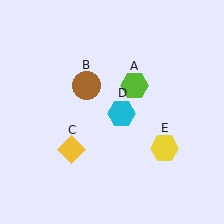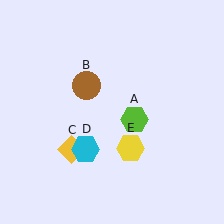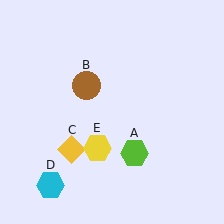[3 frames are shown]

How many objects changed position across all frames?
3 objects changed position: lime hexagon (object A), cyan hexagon (object D), yellow hexagon (object E).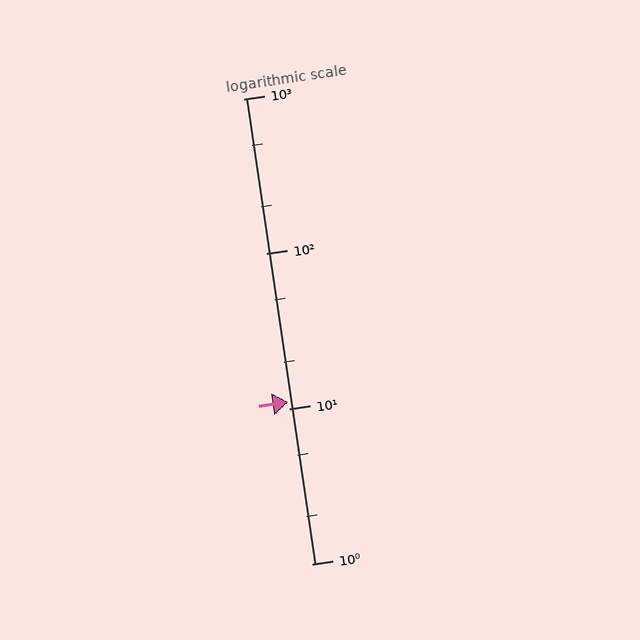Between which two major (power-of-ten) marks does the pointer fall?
The pointer is between 10 and 100.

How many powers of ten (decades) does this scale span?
The scale spans 3 decades, from 1 to 1000.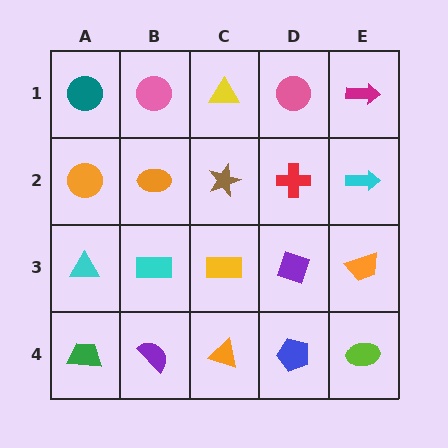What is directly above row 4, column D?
A purple diamond.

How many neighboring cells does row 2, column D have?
4.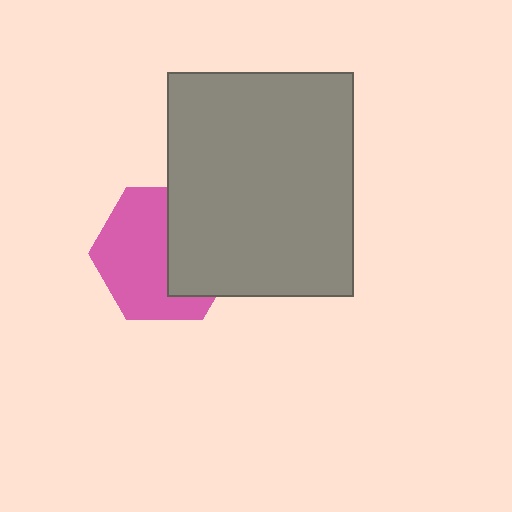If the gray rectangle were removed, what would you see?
You would see the complete pink hexagon.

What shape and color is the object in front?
The object in front is a gray rectangle.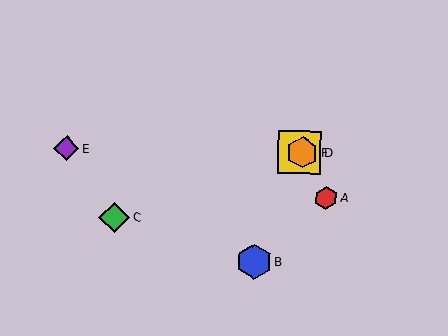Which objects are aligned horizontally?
Objects D, E, F are aligned horizontally.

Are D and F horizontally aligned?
Yes, both are at y≈153.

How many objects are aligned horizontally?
3 objects (D, E, F) are aligned horizontally.